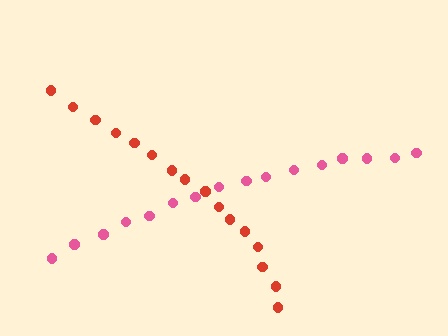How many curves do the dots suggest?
There are 2 distinct paths.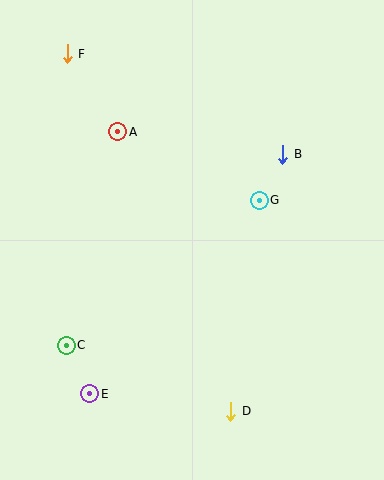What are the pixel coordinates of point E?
Point E is at (90, 394).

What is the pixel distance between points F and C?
The distance between F and C is 291 pixels.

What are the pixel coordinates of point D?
Point D is at (231, 411).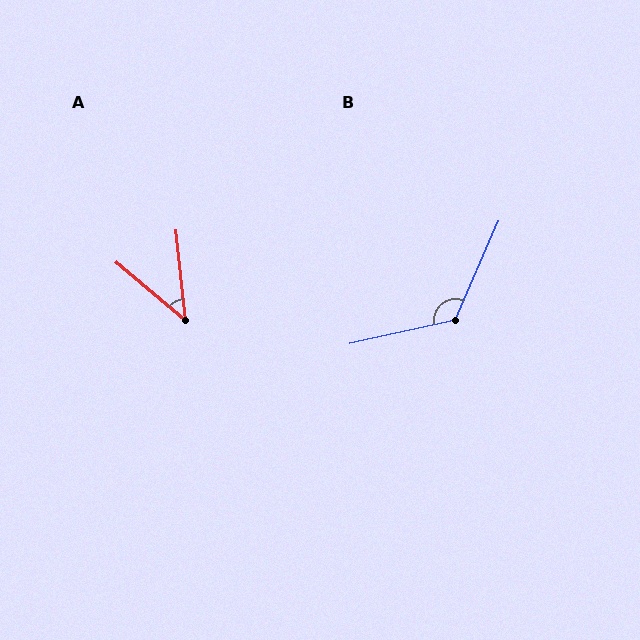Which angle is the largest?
B, at approximately 126 degrees.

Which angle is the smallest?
A, at approximately 44 degrees.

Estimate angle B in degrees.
Approximately 126 degrees.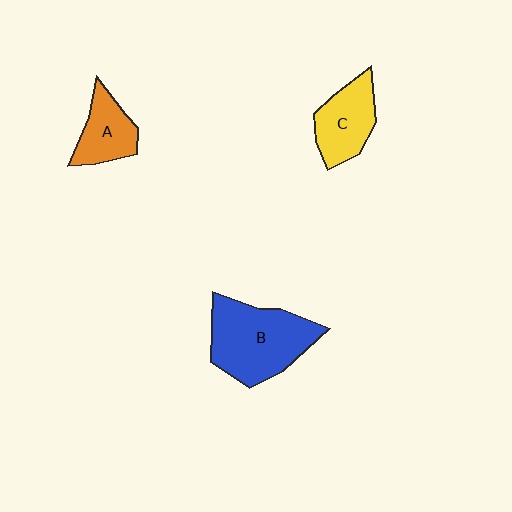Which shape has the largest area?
Shape B (blue).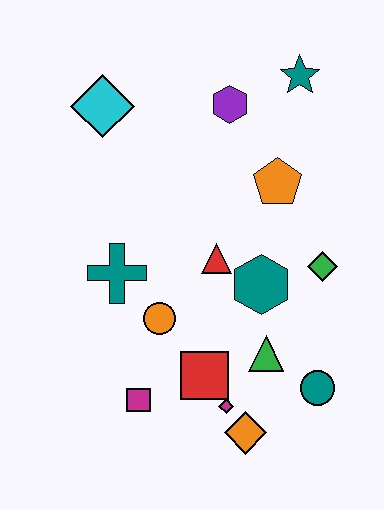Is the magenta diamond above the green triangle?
No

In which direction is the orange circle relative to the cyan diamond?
The orange circle is below the cyan diamond.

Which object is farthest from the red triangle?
The teal star is farthest from the red triangle.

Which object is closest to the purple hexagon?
The teal star is closest to the purple hexagon.